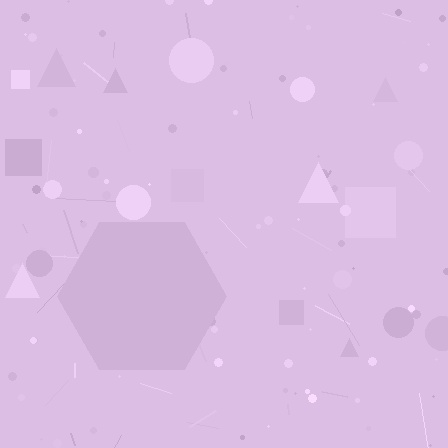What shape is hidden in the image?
A hexagon is hidden in the image.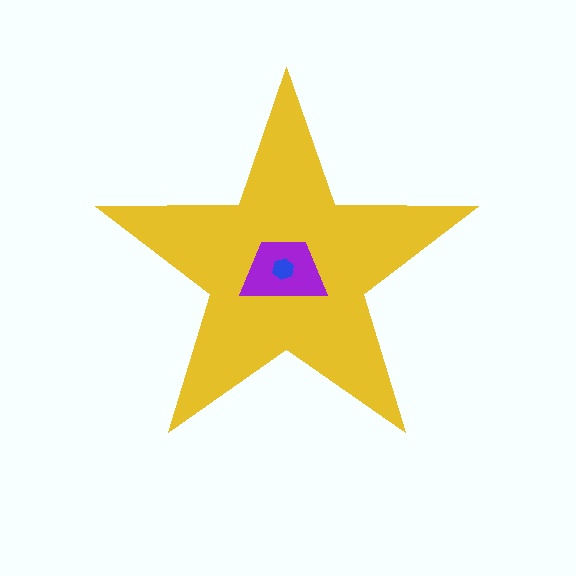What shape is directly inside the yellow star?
The purple trapezoid.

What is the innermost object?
The blue hexagon.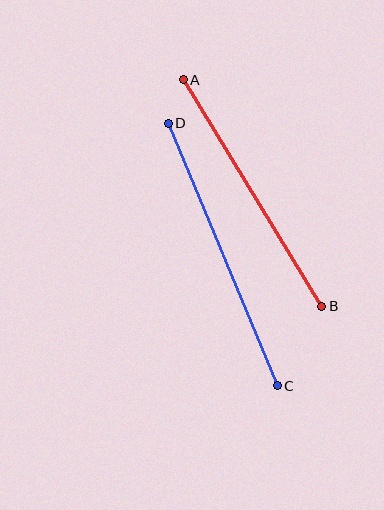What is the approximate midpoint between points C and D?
The midpoint is at approximately (223, 255) pixels.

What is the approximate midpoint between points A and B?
The midpoint is at approximately (252, 193) pixels.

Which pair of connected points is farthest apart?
Points C and D are farthest apart.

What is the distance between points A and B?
The distance is approximately 266 pixels.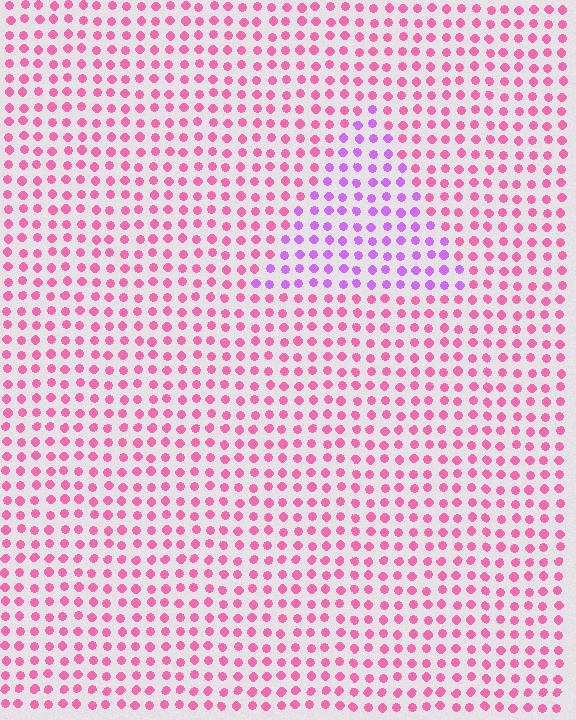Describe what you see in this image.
The image is filled with small pink elements in a uniform arrangement. A triangle-shaped region is visible where the elements are tinted to a slightly different hue, forming a subtle color boundary.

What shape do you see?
I see a triangle.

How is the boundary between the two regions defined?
The boundary is defined purely by a slight shift in hue (about 44 degrees). Spacing, size, and orientation are identical on both sides.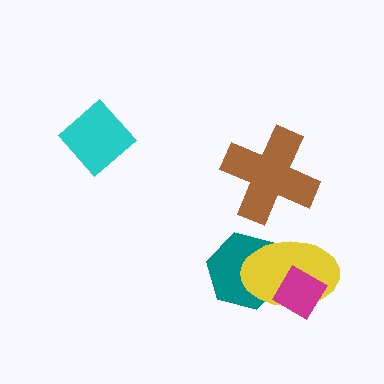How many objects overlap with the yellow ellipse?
2 objects overlap with the yellow ellipse.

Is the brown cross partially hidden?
No, no other shape covers it.